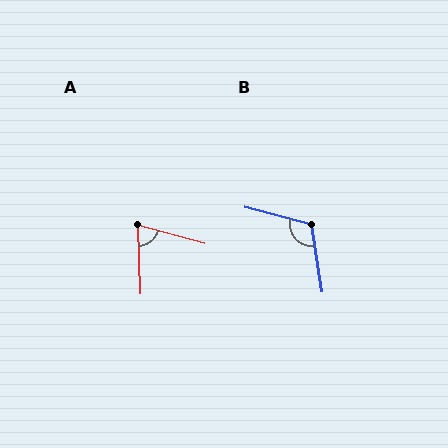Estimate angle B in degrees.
Approximately 114 degrees.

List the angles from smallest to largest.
A (73°), B (114°).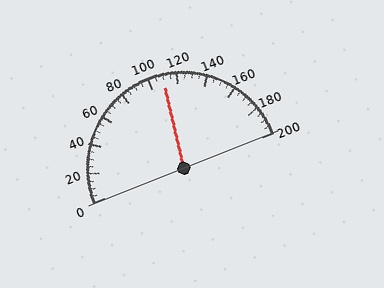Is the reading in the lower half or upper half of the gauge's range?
The reading is in the upper half of the range (0 to 200).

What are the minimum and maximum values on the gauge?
The gauge ranges from 0 to 200.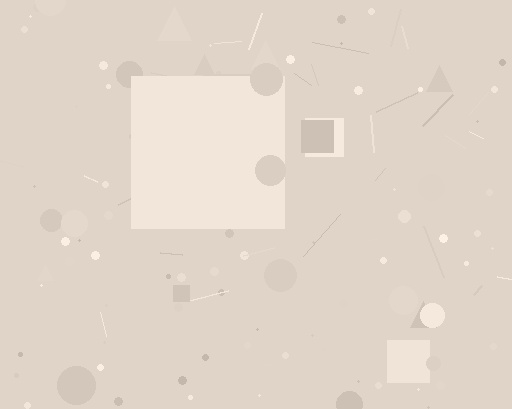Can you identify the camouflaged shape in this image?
The camouflaged shape is a square.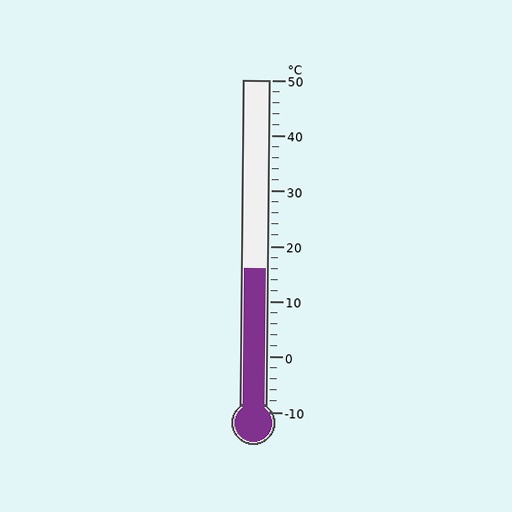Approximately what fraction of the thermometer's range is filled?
The thermometer is filled to approximately 45% of its range.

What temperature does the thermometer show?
The thermometer shows approximately 16°C.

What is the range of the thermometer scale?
The thermometer scale ranges from -10°C to 50°C.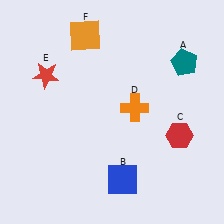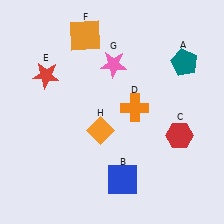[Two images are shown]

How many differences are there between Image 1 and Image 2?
There are 2 differences between the two images.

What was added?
A pink star (G), an orange diamond (H) were added in Image 2.